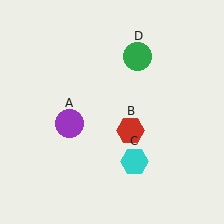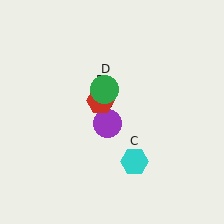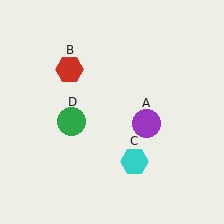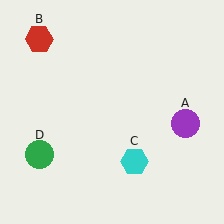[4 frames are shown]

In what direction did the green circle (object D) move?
The green circle (object D) moved down and to the left.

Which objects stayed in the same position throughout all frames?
Cyan hexagon (object C) remained stationary.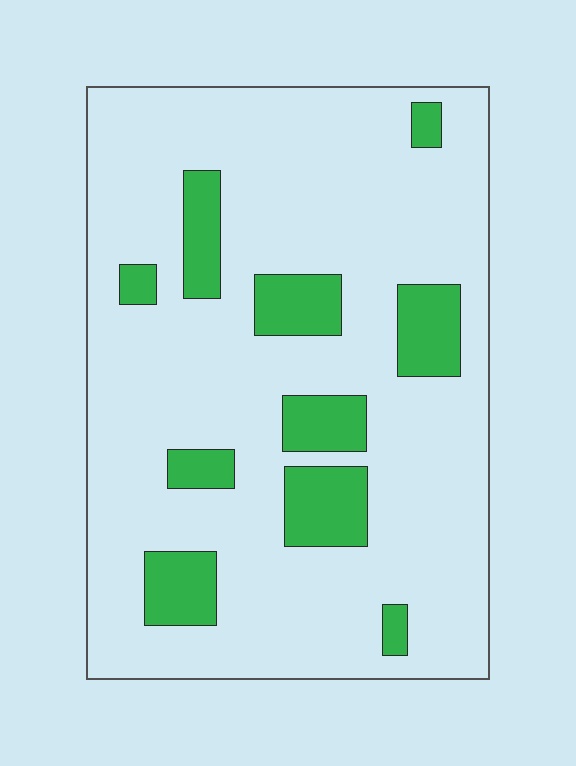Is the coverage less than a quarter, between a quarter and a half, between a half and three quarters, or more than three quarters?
Less than a quarter.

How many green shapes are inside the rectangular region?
10.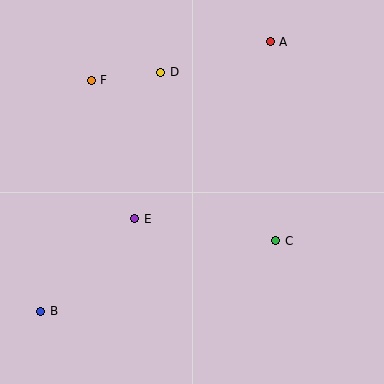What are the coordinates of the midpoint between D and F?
The midpoint between D and F is at (126, 76).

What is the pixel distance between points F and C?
The distance between F and C is 244 pixels.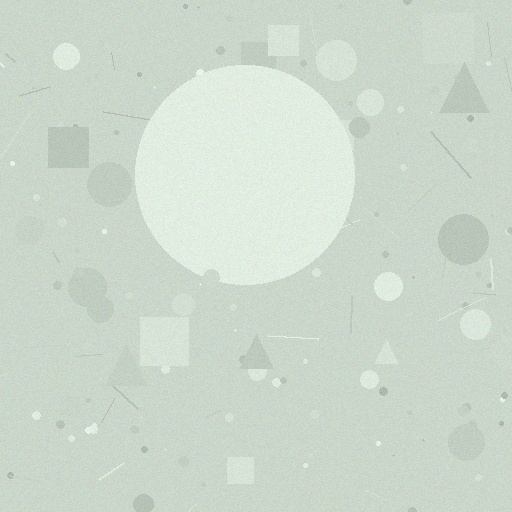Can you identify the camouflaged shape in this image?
The camouflaged shape is a circle.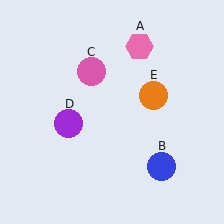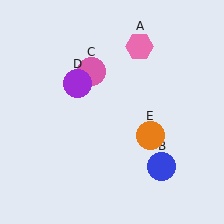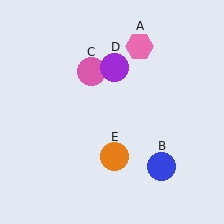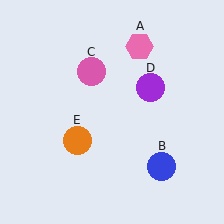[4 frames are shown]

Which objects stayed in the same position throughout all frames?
Pink hexagon (object A) and blue circle (object B) and pink circle (object C) remained stationary.